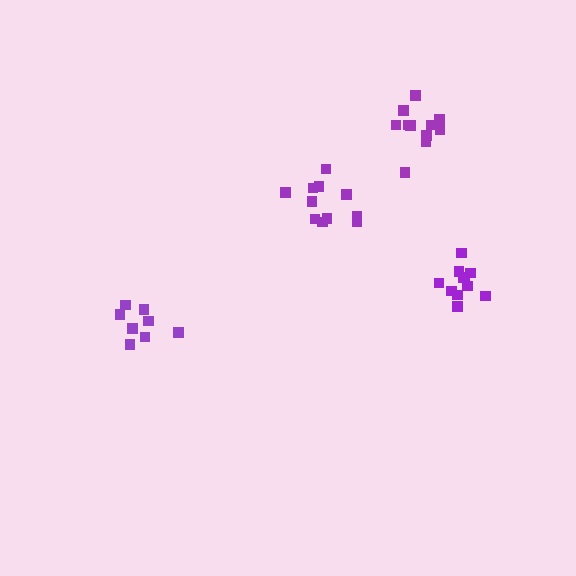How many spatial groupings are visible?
There are 4 spatial groupings.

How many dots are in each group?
Group 1: 11 dots, Group 2: 11 dots, Group 3: 11 dots, Group 4: 8 dots (41 total).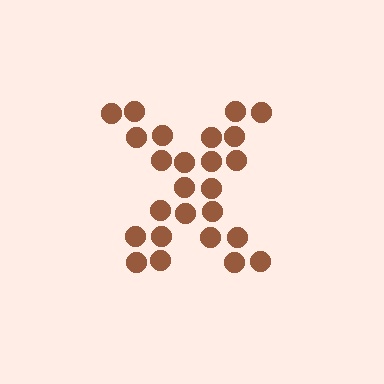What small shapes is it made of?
It is made of small circles.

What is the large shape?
The large shape is the letter X.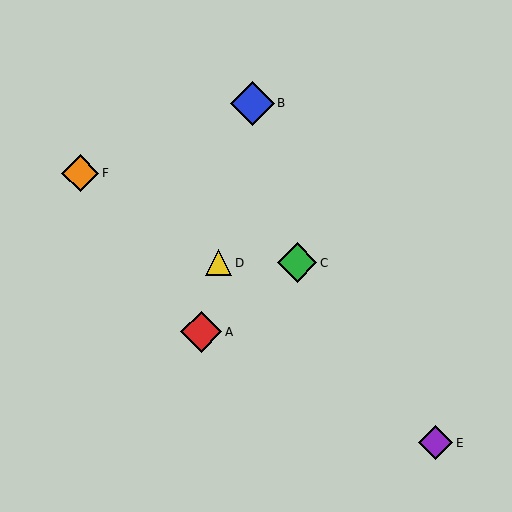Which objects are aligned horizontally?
Objects C, D are aligned horizontally.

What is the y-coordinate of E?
Object E is at y≈443.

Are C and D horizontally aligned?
Yes, both are at y≈263.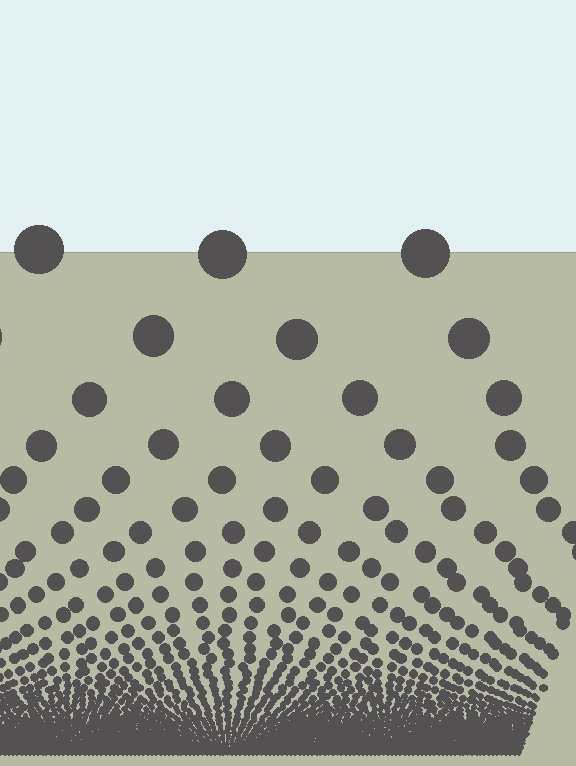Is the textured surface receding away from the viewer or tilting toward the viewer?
The surface appears to tilt toward the viewer. Texture elements get larger and sparser toward the top.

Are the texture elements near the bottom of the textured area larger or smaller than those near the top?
Smaller. The gradient is inverted — elements near the bottom are smaller and denser.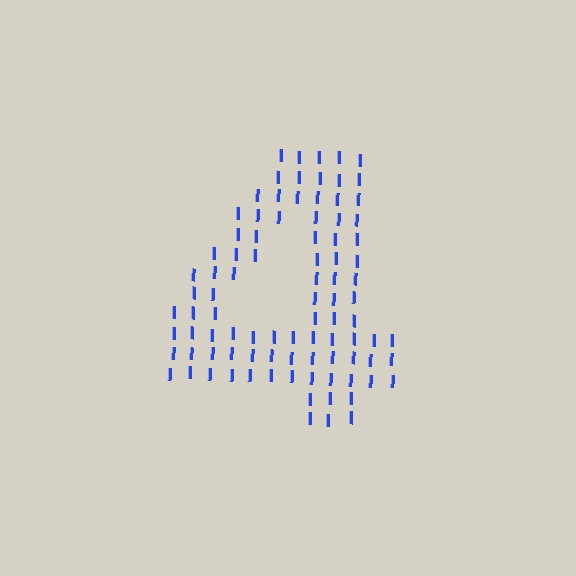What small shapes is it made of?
It is made of small letter I's.